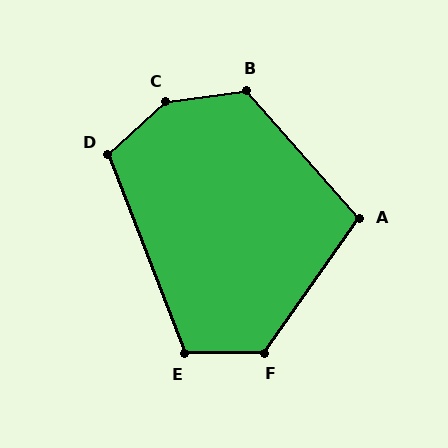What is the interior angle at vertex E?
Approximately 111 degrees (obtuse).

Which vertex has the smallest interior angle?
A, at approximately 103 degrees.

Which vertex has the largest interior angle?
C, at approximately 146 degrees.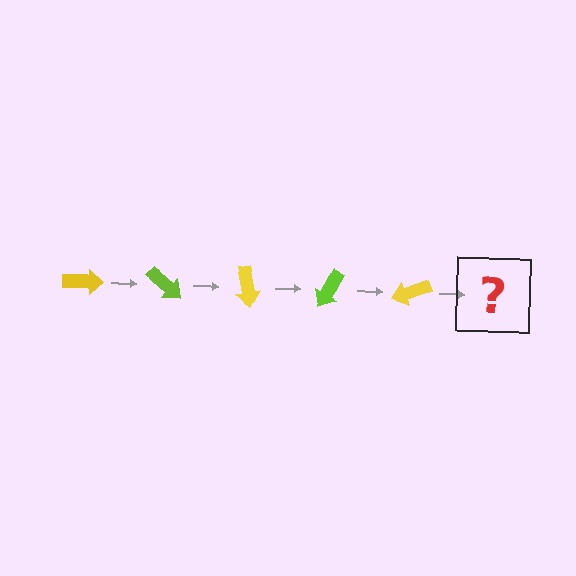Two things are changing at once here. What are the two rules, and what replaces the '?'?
The two rules are that it rotates 40 degrees each step and the color cycles through yellow and lime. The '?' should be a lime arrow, rotated 200 degrees from the start.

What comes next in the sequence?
The next element should be a lime arrow, rotated 200 degrees from the start.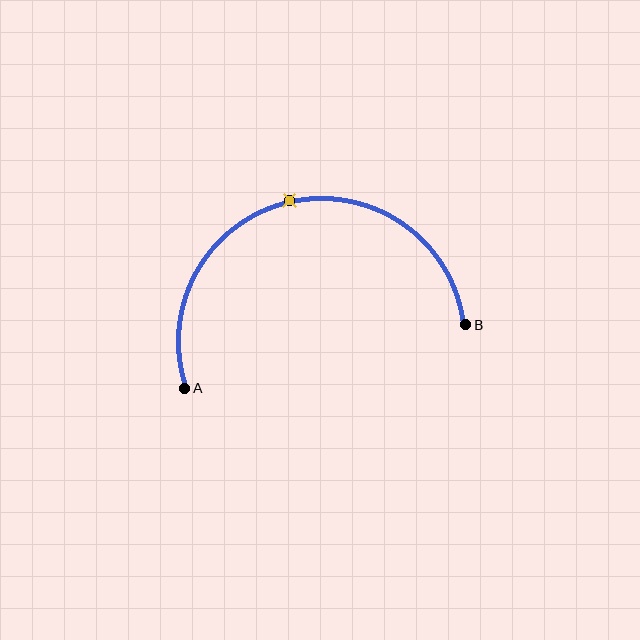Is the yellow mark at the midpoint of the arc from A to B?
Yes. The yellow mark lies on the arc at equal arc-length from both A and B — it is the arc midpoint.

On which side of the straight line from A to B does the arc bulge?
The arc bulges above the straight line connecting A and B.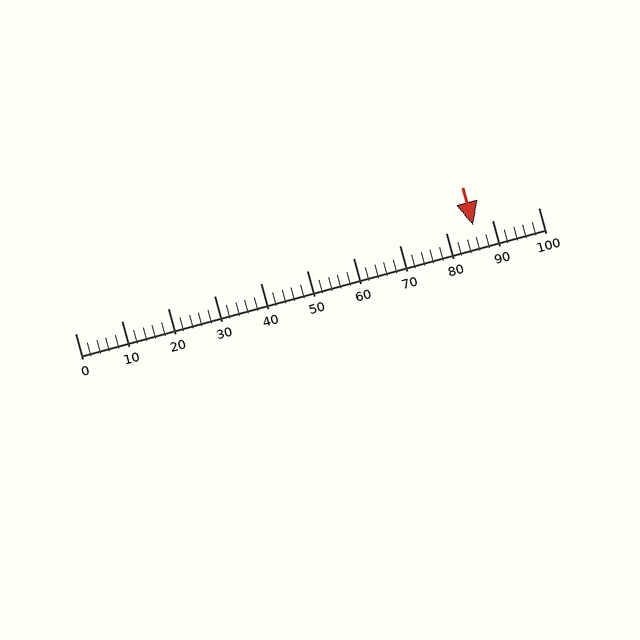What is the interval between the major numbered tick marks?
The major tick marks are spaced 10 units apart.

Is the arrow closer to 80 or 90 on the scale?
The arrow is closer to 90.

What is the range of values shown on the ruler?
The ruler shows values from 0 to 100.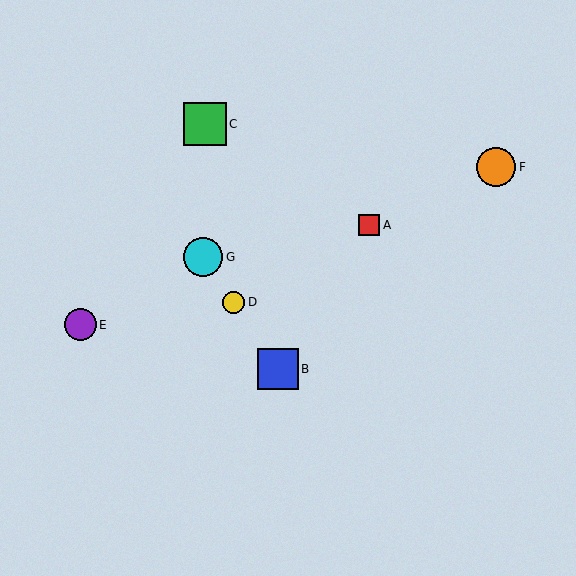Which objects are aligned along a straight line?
Objects B, D, G are aligned along a straight line.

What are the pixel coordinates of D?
Object D is at (233, 302).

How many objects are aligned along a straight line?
3 objects (B, D, G) are aligned along a straight line.